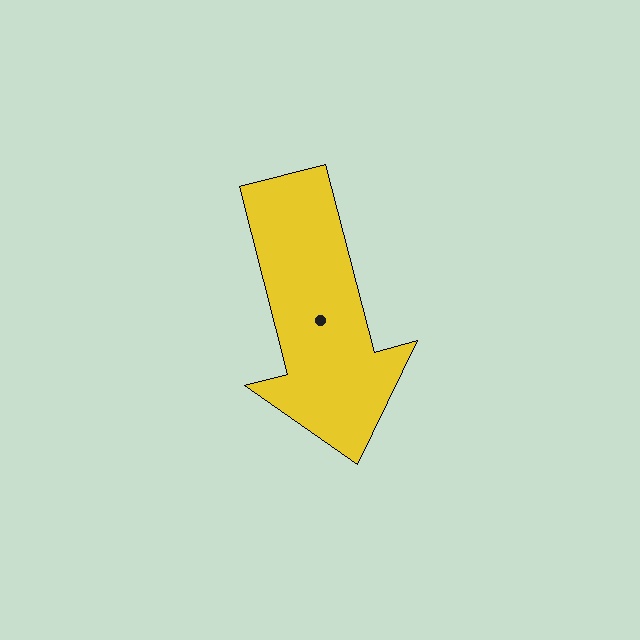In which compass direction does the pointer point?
South.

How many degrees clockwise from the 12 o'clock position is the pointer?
Approximately 165 degrees.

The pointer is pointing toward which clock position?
Roughly 6 o'clock.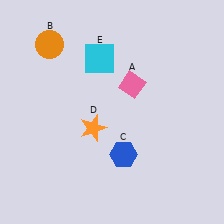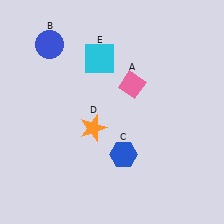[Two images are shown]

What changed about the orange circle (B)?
In Image 1, B is orange. In Image 2, it changed to blue.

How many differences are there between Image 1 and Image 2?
There is 1 difference between the two images.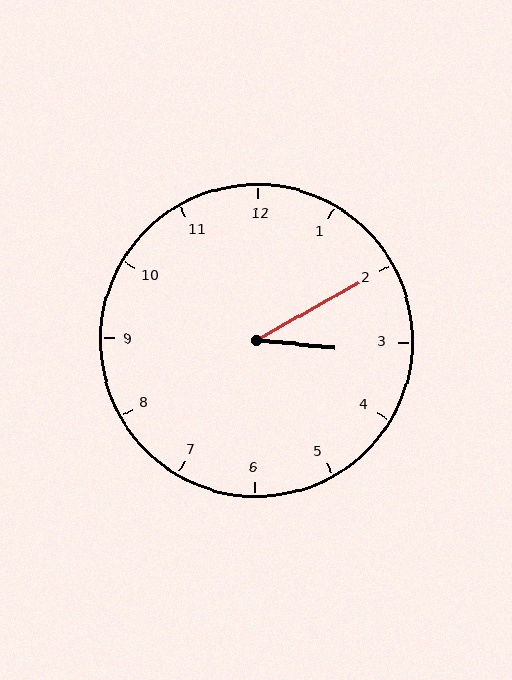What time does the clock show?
3:10.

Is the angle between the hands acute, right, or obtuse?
It is acute.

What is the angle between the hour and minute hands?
Approximately 35 degrees.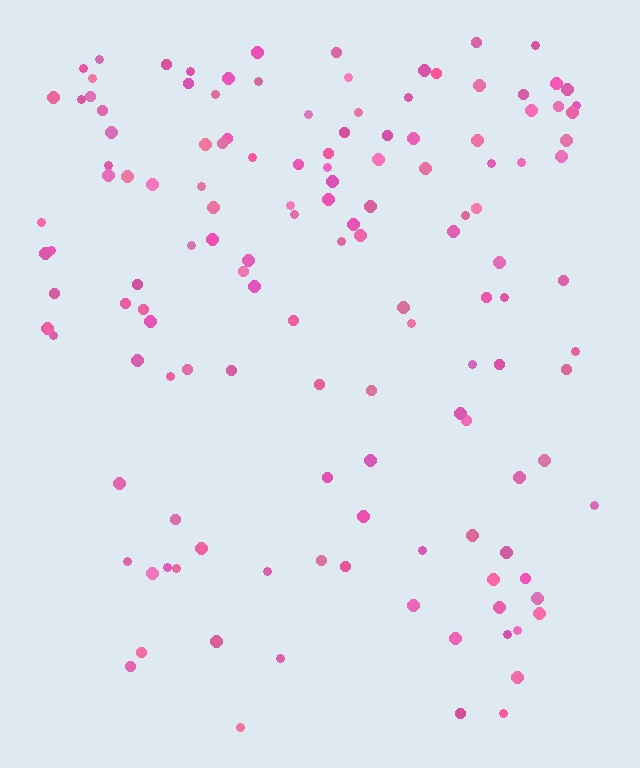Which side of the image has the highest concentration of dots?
The top.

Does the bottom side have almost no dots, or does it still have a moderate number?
Still a moderate number, just noticeably fewer than the top.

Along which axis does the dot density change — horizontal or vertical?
Vertical.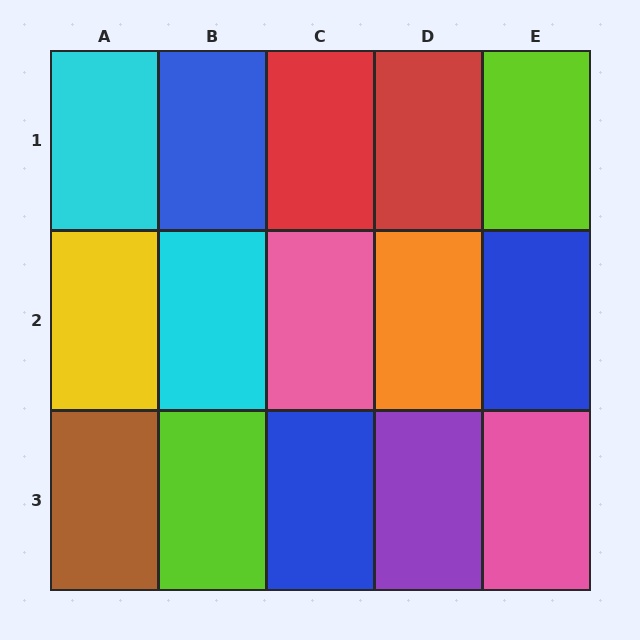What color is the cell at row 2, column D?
Orange.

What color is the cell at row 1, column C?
Red.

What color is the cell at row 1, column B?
Blue.